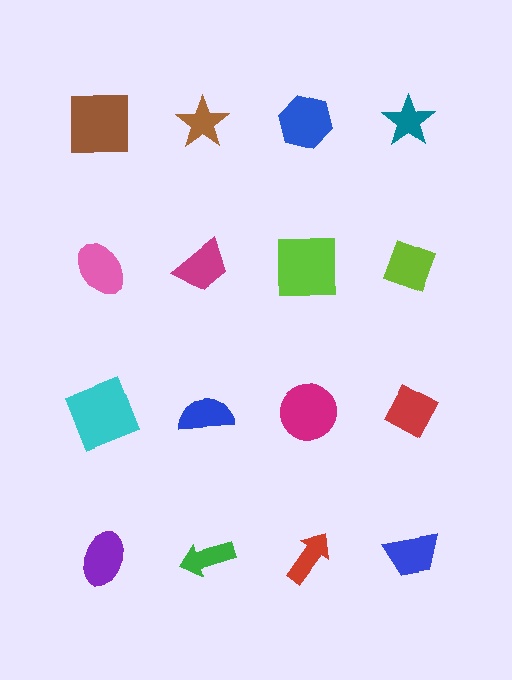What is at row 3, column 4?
A red diamond.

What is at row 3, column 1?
A cyan square.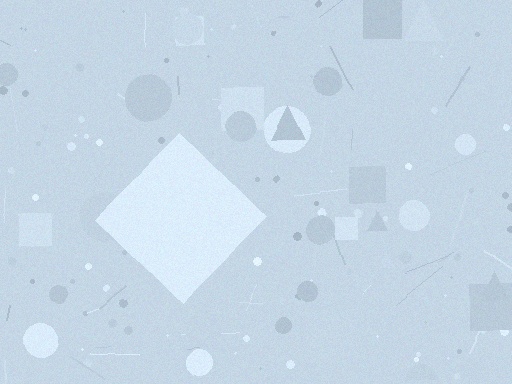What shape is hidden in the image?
A diamond is hidden in the image.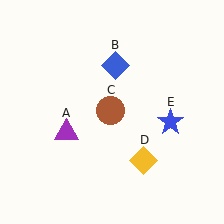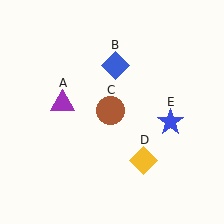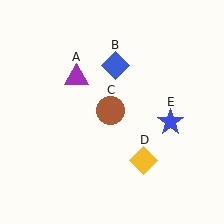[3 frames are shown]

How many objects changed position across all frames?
1 object changed position: purple triangle (object A).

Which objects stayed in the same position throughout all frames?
Blue diamond (object B) and brown circle (object C) and yellow diamond (object D) and blue star (object E) remained stationary.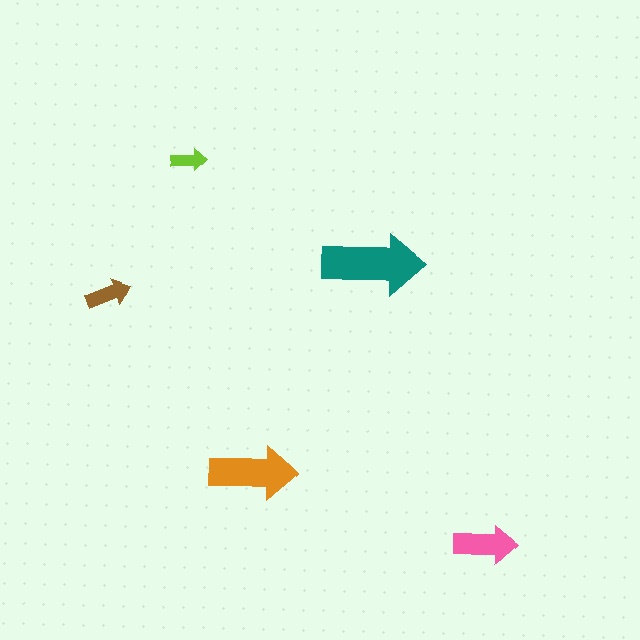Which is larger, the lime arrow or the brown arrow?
The brown one.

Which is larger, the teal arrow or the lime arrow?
The teal one.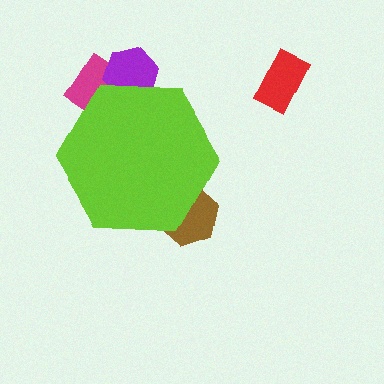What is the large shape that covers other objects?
A lime hexagon.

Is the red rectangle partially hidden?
No, the red rectangle is fully visible.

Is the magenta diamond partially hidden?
Yes, the magenta diamond is partially hidden behind the lime hexagon.